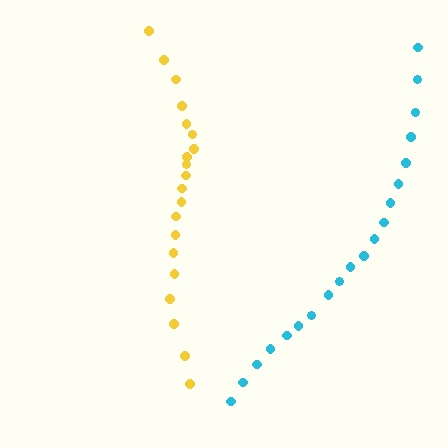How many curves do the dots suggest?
There are 2 distinct paths.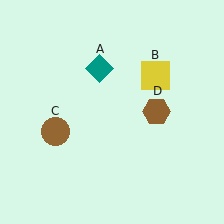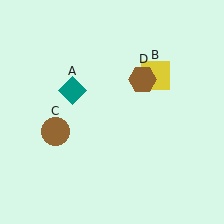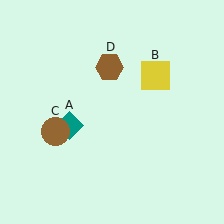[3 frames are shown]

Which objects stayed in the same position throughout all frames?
Yellow square (object B) and brown circle (object C) remained stationary.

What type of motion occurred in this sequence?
The teal diamond (object A), brown hexagon (object D) rotated counterclockwise around the center of the scene.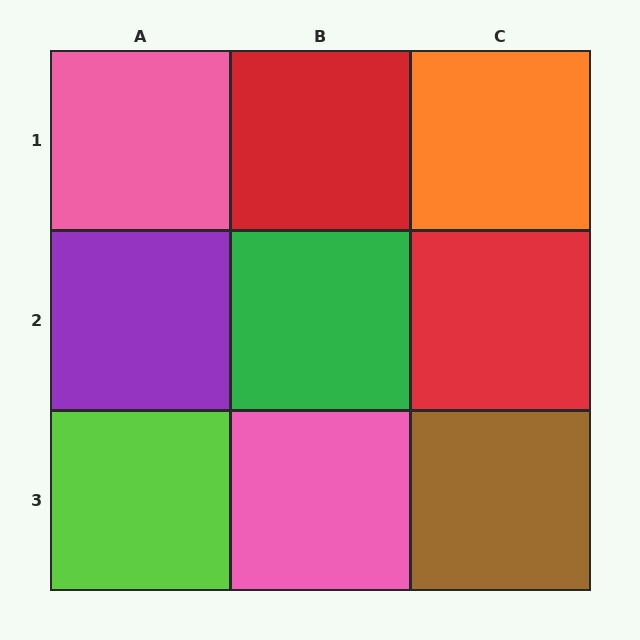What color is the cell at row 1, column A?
Pink.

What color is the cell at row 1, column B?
Red.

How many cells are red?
2 cells are red.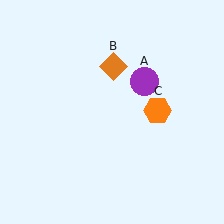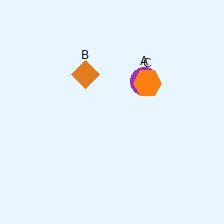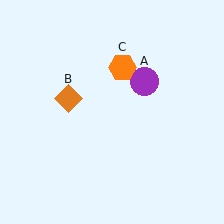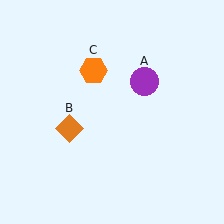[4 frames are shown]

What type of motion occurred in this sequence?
The orange diamond (object B), orange hexagon (object C) rotated counterclockwise around the center of the scene.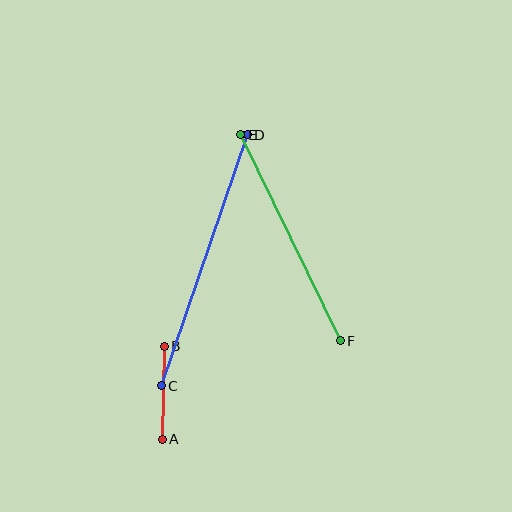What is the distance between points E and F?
The distance is approximately 229 pixels.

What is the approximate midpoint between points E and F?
The midpoint is at approximately (290, 238) pixels.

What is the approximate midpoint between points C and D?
The midpoint is at approximately (204, 260) pixels.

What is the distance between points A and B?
The distance is approximately 93 pixels.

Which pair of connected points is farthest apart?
Points C and D are farthest apart.